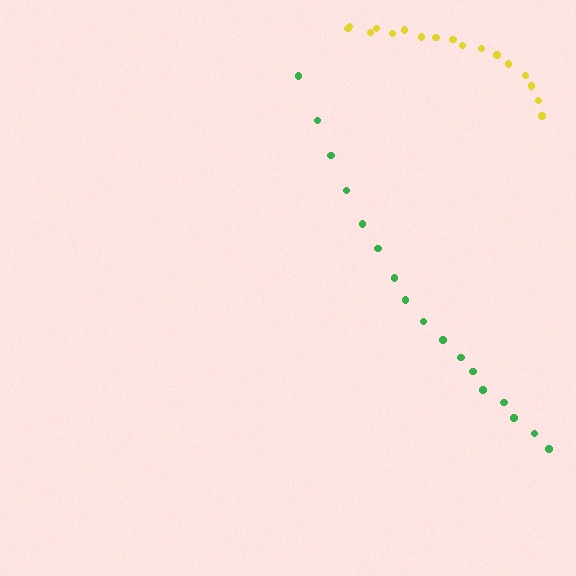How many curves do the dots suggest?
There are 2 distinct paths.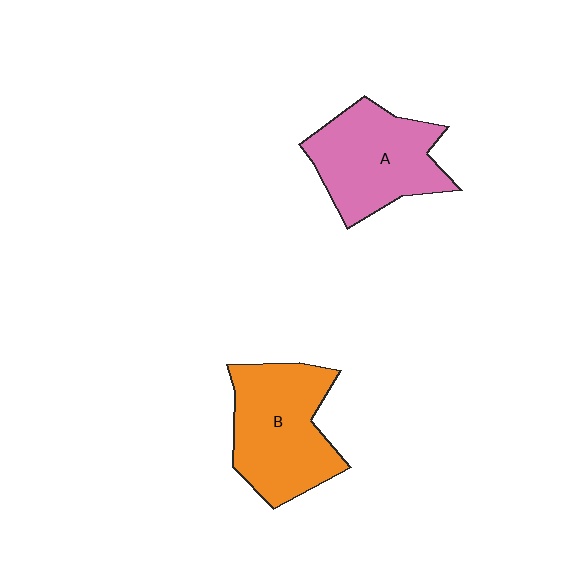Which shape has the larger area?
Shape B (orange).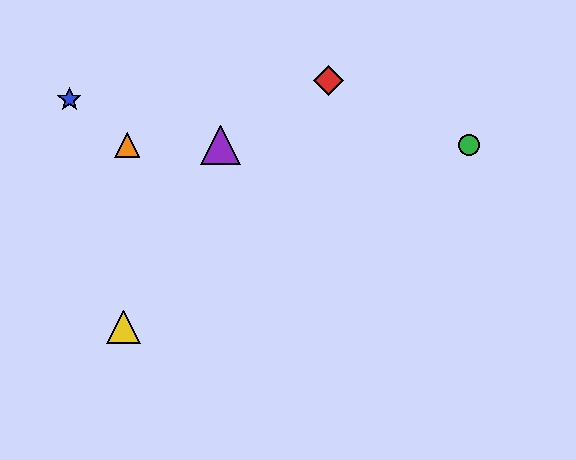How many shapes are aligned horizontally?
3 shapes (the green circle, the purple triangle, the orange triangle) are aligned horizontally.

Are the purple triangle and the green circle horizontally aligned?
Yes, both are at y≈145.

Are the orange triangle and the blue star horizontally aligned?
No, the orange triangle is at y≈145 and the blue star is at y≈99.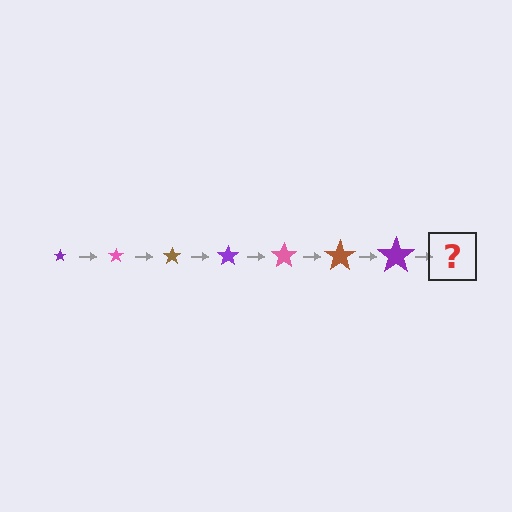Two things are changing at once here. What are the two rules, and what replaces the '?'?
The two rules are that the star grows larger each step and the color cycles through purple, pink, and brown. The '?' should be a pink star, larger than the previous one.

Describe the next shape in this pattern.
It should be a pink star, larger than the previous one.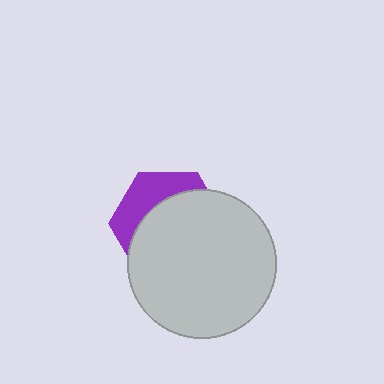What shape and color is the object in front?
The object in front is a light gray circle.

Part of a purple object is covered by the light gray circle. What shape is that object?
It is a hexagon.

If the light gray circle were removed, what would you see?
You would see the complete purple hexagon.